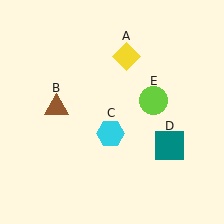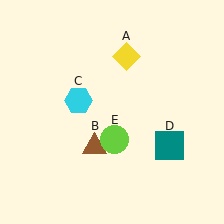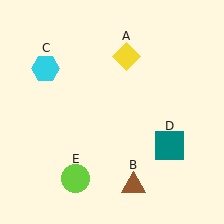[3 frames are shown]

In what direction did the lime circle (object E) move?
The lime circle (object E) moved down and to the left.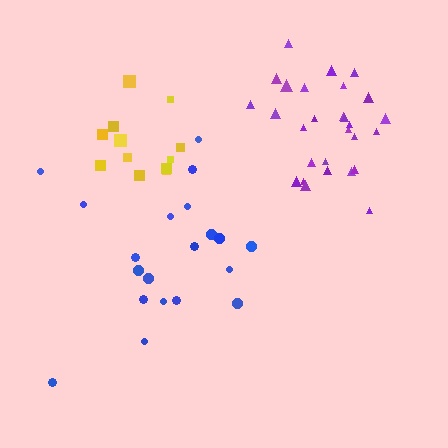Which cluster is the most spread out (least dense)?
Blue.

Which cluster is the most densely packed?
Purple.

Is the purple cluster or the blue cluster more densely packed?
Purple.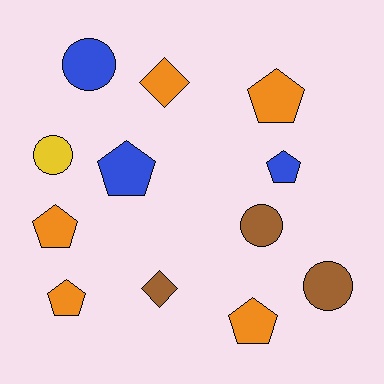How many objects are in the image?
There are 12 objects.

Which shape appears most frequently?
Pentagon, with 6 objects.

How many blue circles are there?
There is 1 blue circle.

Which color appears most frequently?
Orange, with 5 objects.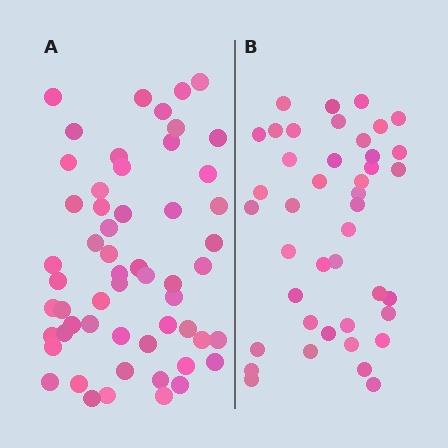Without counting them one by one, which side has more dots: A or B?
Region A (the left region) has more dots.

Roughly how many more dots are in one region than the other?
Region A has approximately 15 more dots than region B.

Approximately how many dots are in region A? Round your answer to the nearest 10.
About 60 dots. (The exact count is 56, which rounds to 60.)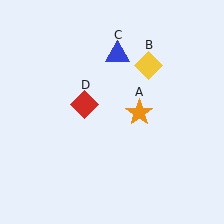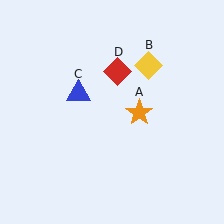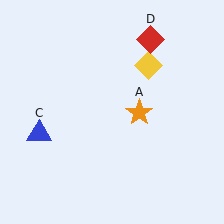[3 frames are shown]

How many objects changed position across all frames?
2 objects changed position: blue triangle (object C), red diamond (object D).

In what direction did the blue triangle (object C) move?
The blue triangle (object C) moved down and to the left.